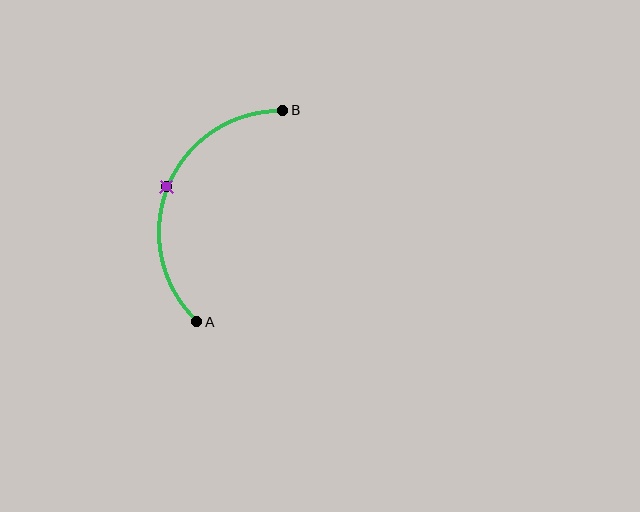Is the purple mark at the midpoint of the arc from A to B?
Yes. The purple mark lies on the arc at equal arc-length from both A and B — it is the arc midpoint.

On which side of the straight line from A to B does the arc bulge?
The arc bulges to the left of the straight line connecting A and B.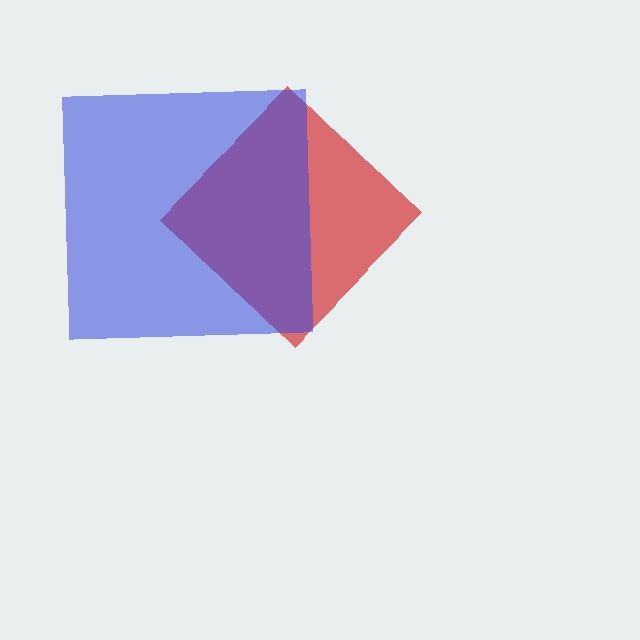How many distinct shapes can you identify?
There are 2 distinct shapes: a red diamond, a blue square.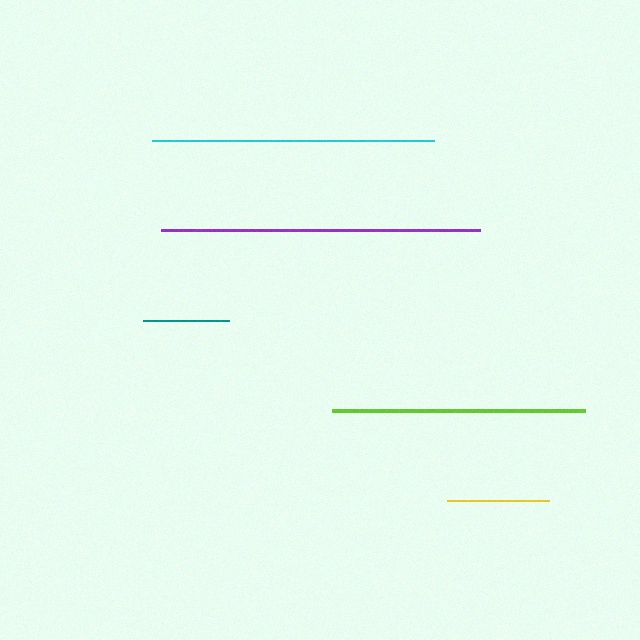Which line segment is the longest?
The purple line is the longest at approximately 319 pixels.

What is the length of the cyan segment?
The cyan segment is approximately 282 pixels long.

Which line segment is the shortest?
The teal line is the shortest at approximately 86 pixels.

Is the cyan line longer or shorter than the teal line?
The cyan line is longer than the teal line.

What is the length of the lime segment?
The lime segment is approximately 253 pixels long.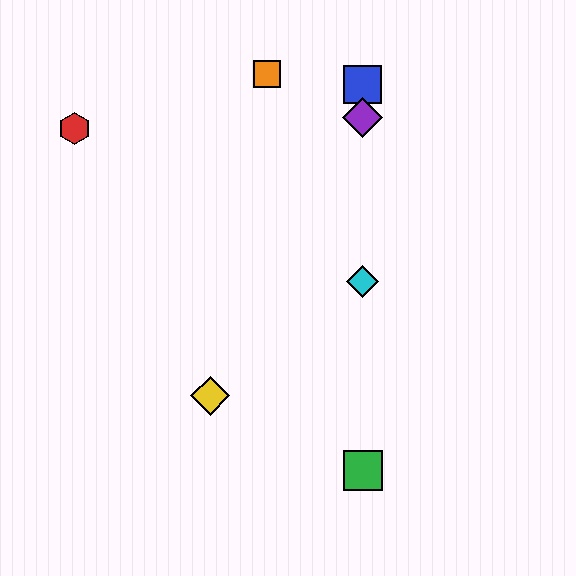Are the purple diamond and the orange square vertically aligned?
No, the purple diamond is at x≈363 and the orange square is at x≈267.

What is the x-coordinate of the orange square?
The orange square is at x≈267.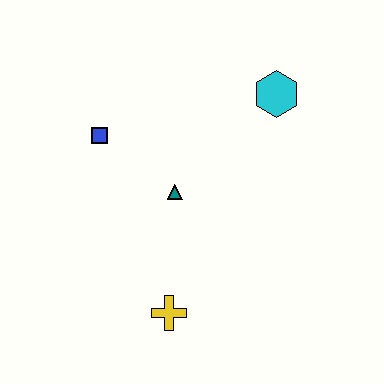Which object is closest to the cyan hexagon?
The teal triangle is closest to the cyan hexagon.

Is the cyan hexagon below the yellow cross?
No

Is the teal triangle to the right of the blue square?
Yes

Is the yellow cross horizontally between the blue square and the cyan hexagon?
Yes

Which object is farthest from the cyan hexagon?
The yellow cross is farthest from the cyan hexagon.